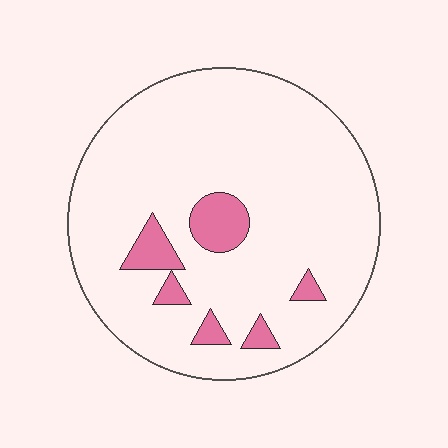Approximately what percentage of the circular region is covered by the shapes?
Approximately 10%.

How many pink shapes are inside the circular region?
6.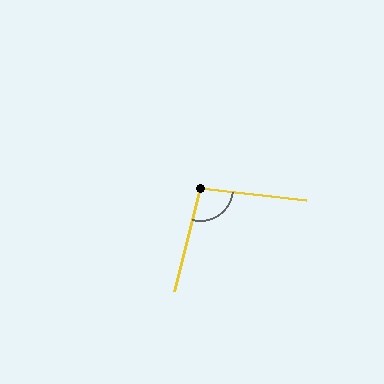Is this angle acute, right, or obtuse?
It is obtuse.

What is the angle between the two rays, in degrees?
Approximately 98 degrees.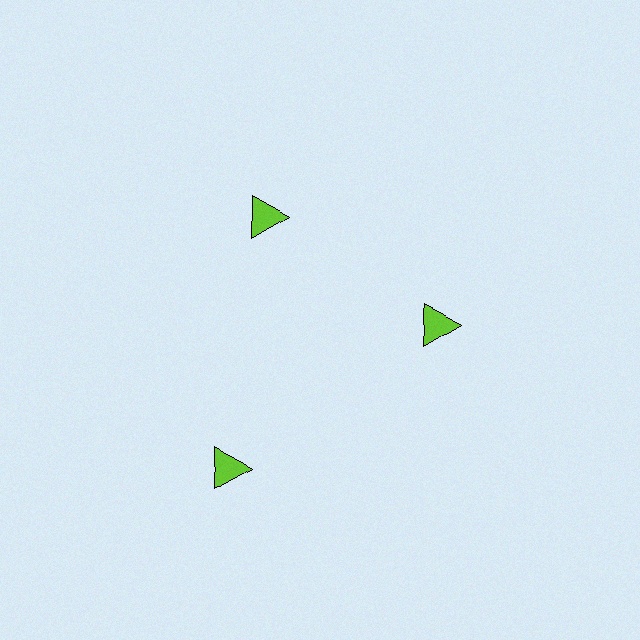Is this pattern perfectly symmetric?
No. The 3 lime triangles are arranged in a ring, but one element near the 7 o'clock position is pushed outward from the center, breaking the 3-fold rotational symmetry.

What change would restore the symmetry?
The symmetry would be restored by moving it inward, back onto the ring so that all 3 triangles sit at equal angles and equal distance from the center.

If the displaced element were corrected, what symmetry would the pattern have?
It would have 3-fold rotational symmetry — the pattern would map onto itself every 120 degrees.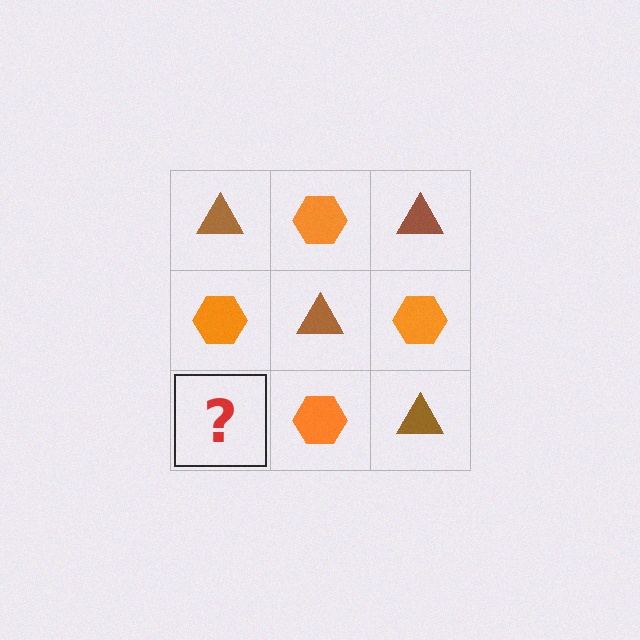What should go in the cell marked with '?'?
The missing cell should contain a brown triangle.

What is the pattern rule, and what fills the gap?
The rule is that it alternates brown triangle and orange hexagon in a checkerboard pattern. The gap should be filled with a brown triangle.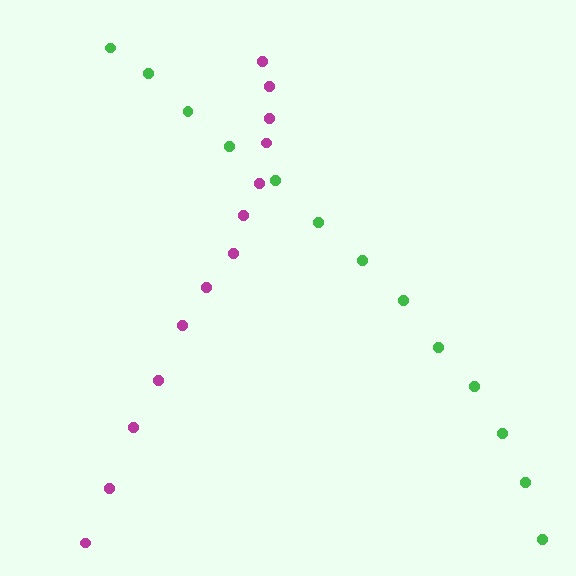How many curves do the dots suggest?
There are 2 distinct paths.